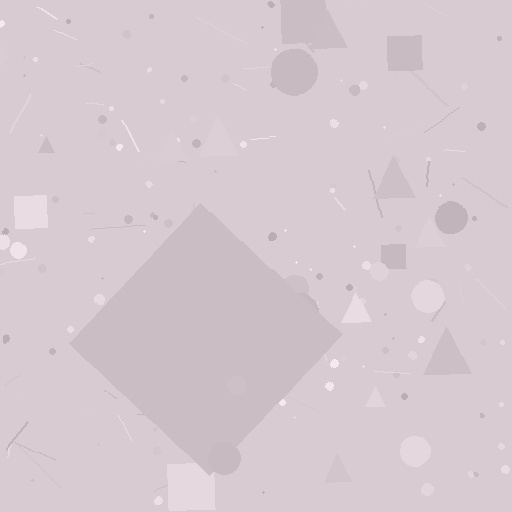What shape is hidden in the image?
A diamond is hidden in the image.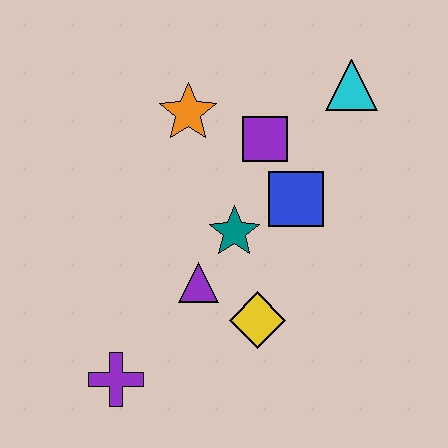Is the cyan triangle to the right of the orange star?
Yes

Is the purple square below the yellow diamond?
No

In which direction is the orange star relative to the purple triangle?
The orange star is above the purple triangle.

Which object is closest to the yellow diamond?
The purple triangle is closest to the yellow diamond.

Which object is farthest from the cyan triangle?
The purple cross is farthest from the cyan triangle.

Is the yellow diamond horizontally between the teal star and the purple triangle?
No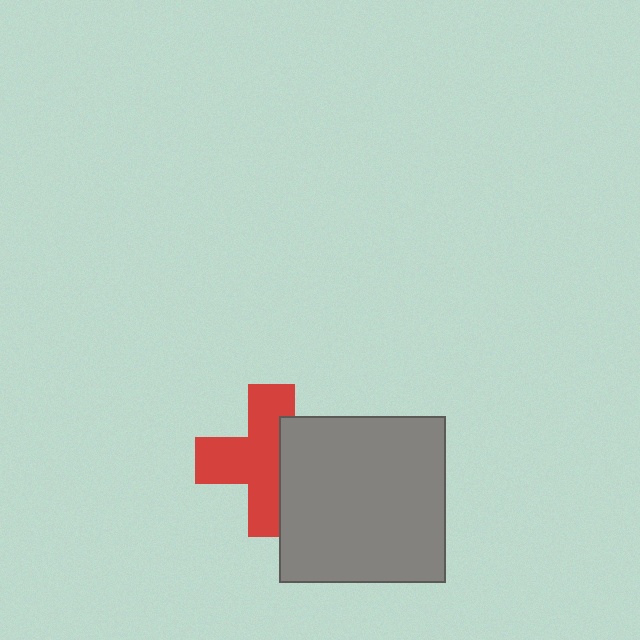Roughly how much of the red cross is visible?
About half of it is visible (roughly 64%).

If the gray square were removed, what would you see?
You would see the complete red cross.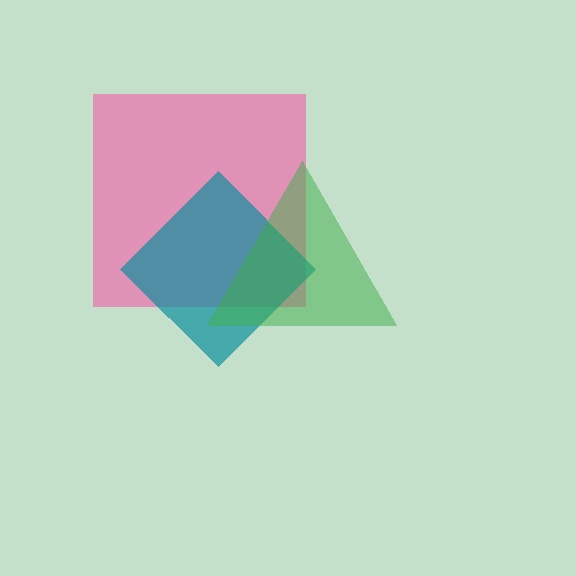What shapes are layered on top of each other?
The layered shapes are: a pink square, a teal diamond, a green triangle.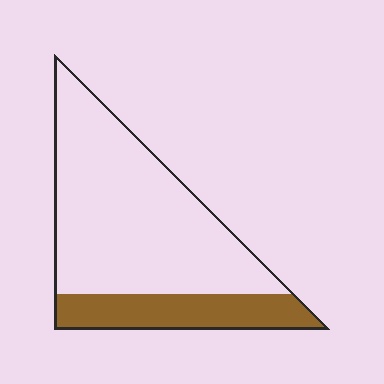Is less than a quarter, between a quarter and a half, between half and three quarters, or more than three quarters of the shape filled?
Less than a quarter.